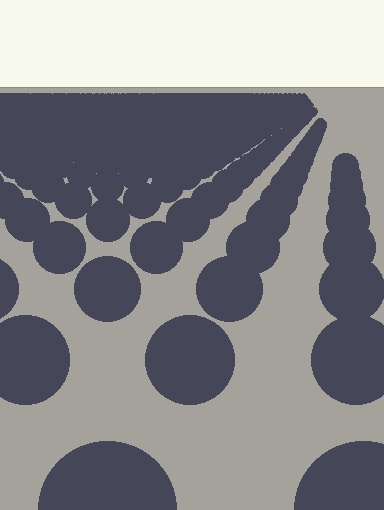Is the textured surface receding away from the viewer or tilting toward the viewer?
The surface is receding away from the viewer. Texture elements get smaller and denser toward the top.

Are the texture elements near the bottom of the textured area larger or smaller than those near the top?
Larger. Near the bottom, elements are closer to the viewer and appear at a bigger on-screen size.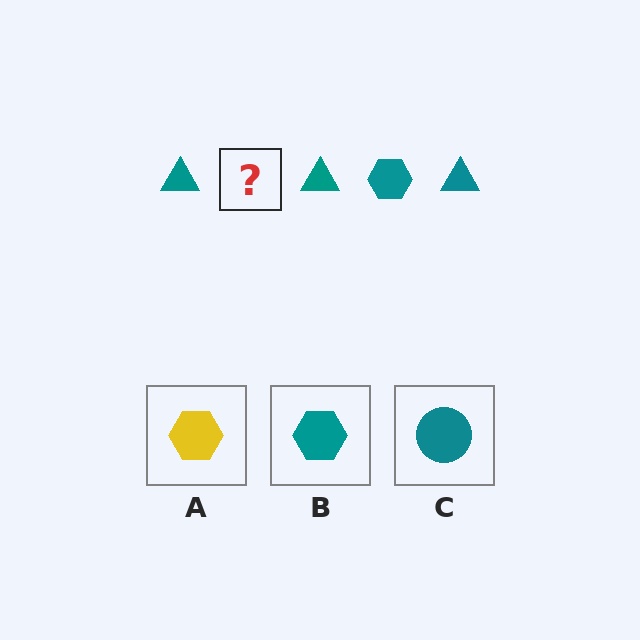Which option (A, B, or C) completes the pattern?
B.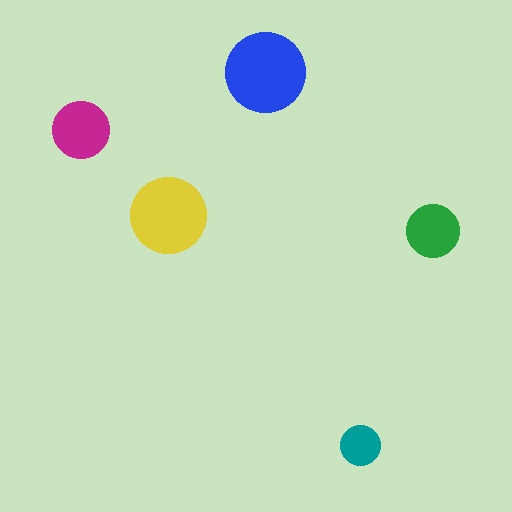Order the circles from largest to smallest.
the blue one, the yellow one, the magenta one, the green one, the teal one.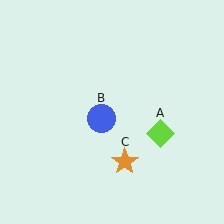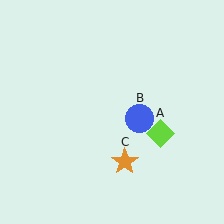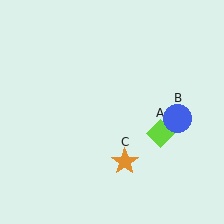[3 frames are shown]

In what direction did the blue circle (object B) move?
The blue circle (object B) moved right.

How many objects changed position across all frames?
1 object changed position: blue circle (object B).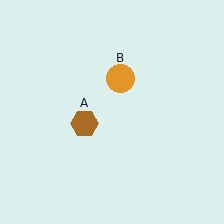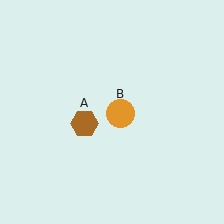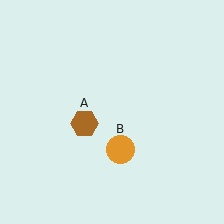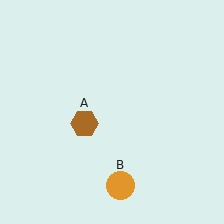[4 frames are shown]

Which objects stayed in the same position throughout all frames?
Brown hexagon (object A) remained stationary.